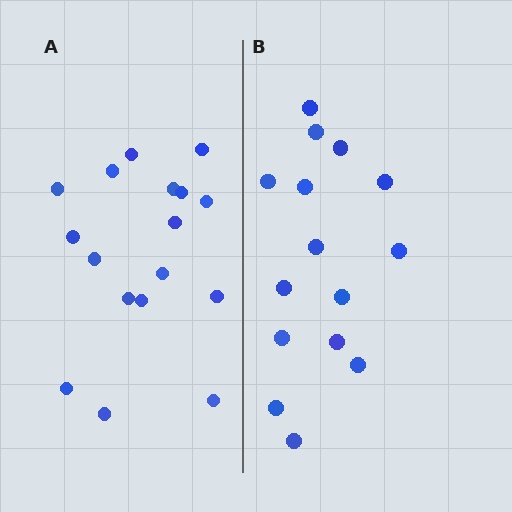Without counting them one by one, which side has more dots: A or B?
Region A (the left region) has more dots.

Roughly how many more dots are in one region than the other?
Region A has just a few more — roughly 2 or 3 more dots than region B.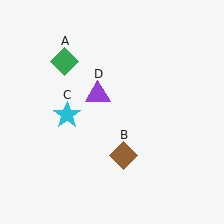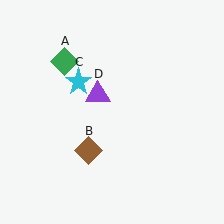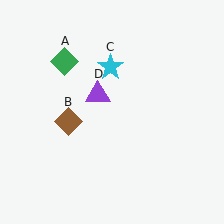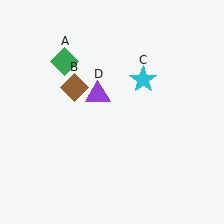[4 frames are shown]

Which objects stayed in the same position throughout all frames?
Green diamond (object A) and purple triangle (object D) remained stationary.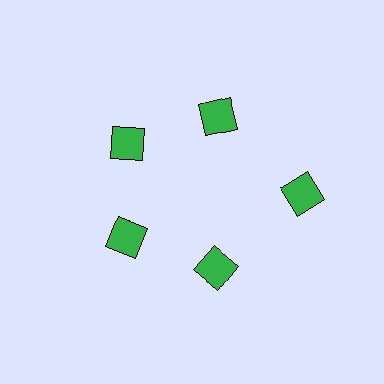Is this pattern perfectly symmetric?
No. The 5 green diamonds are arranged in a ring, but one element near the 3 o'clock position is pushed outward from the center, breaking the 5-fold rotational symmetry.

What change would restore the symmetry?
The symmetry would be restored by moving it inward, back onto the ring so that all 5 diamonds sit at equal angles and equal distance from the center.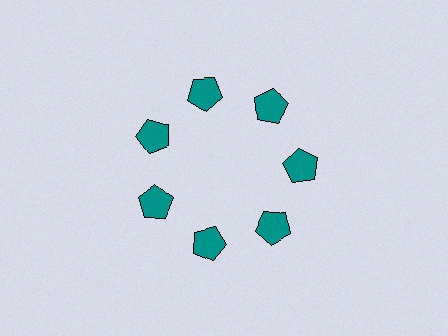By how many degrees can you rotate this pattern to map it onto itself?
The pattern maps onto itself every 51 degrees of rotation.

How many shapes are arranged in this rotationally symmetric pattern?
There are 7 shapes, arranged in 7 groups of 1.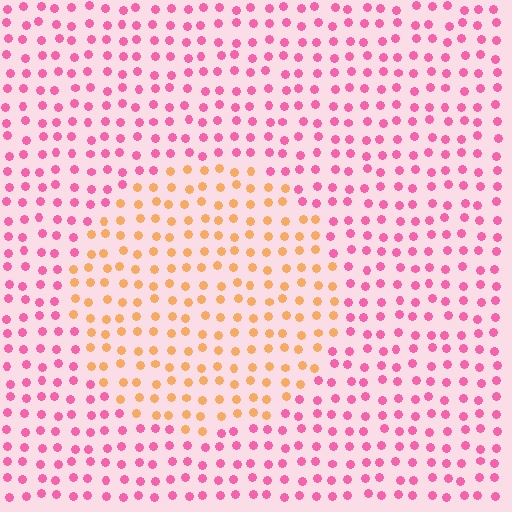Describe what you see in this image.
The image is filled with small pink elements in a uniform arrangement. A circle-shaped region is visible where the elements are tinted to a slightly different hue, forming a subtle color boundary.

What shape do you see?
I see a circle.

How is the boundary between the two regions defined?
The boundary is defined purely by a slight shift in hue (about 59 degrees). Spacing, size, and orientation are identical on both sides.